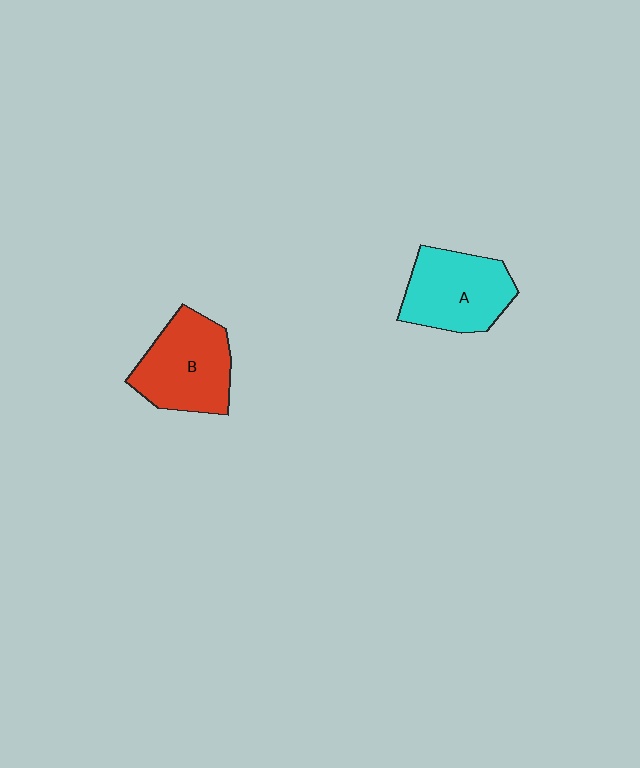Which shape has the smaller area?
Shape A (cyan).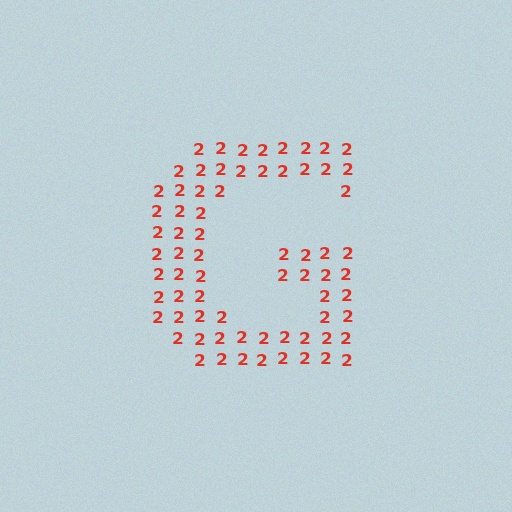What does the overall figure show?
The overall figure shows the letter G.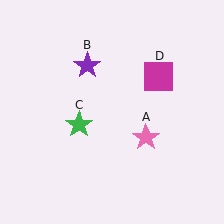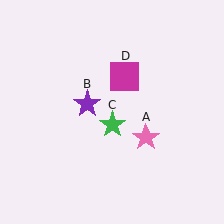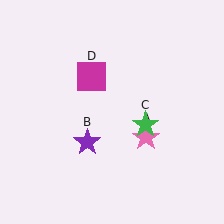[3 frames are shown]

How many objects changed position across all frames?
3 objects changed position: purple star (object B), green star (object C), magenta square (object D).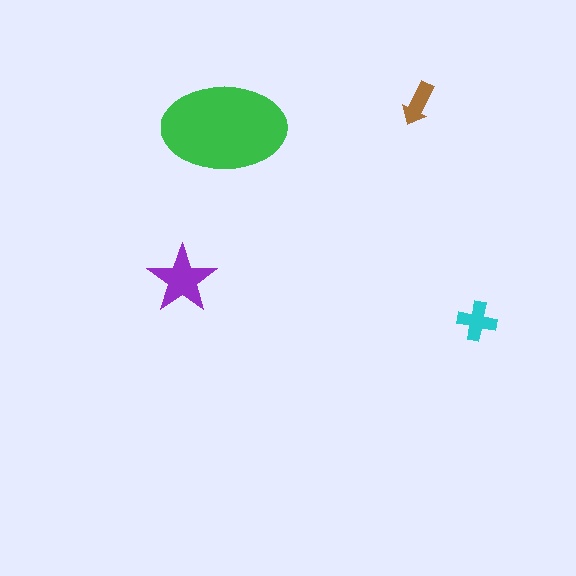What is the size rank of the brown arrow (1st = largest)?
4th.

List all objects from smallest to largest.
The brown arrow, the cyan cross, the purple star, the green ellipse.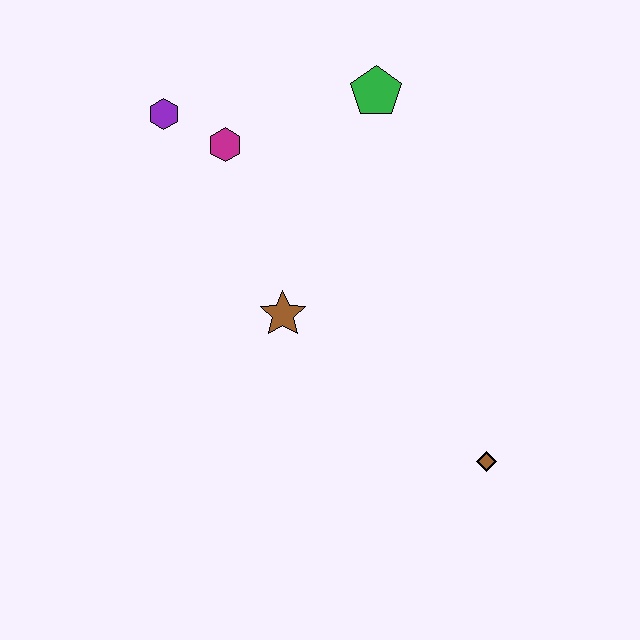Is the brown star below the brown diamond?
No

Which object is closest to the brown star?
The magenta hexagon is closest to the brown star.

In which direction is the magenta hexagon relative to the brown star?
The magenta hexagon is above the brown star.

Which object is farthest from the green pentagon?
The brown diamond is farthest from the green pentagon.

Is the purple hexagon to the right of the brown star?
No